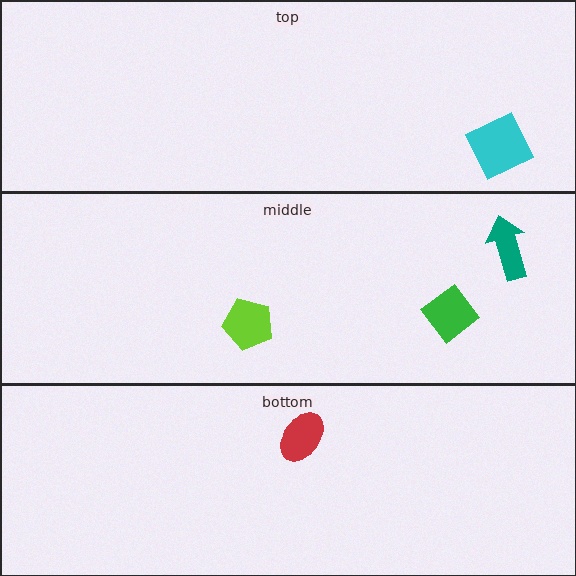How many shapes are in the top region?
1.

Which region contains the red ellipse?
The bottom region.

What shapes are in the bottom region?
The red ellipse.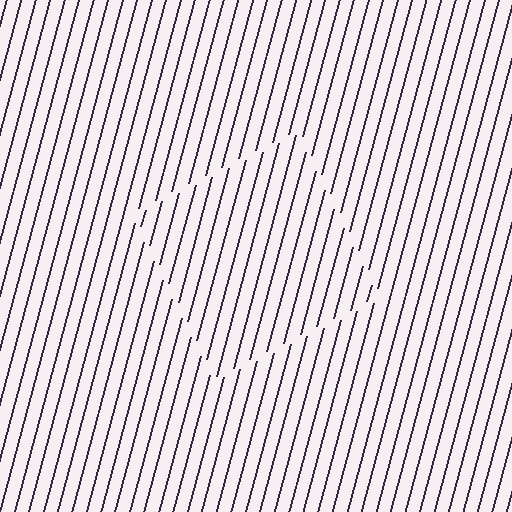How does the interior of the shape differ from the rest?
The interior of the shape contains the same grating, shifted by half a period — the contour is defined by the phase discontinuity where line-ends from the inner and outer gratings abut.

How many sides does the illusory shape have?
4 sides — the line-ends trace a square.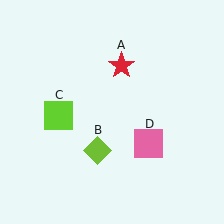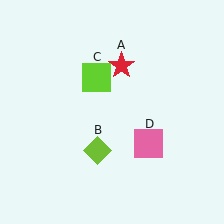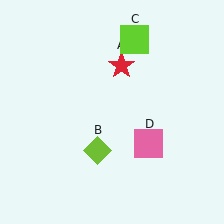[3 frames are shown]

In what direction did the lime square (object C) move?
The lime square (object C) moved up and to the right.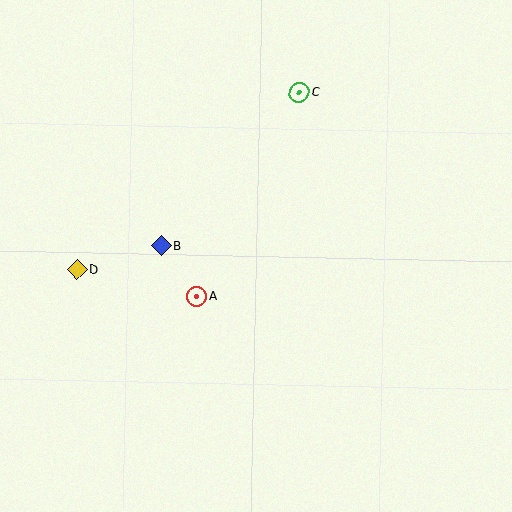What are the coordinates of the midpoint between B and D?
The midpoint between B and D is at (119, 258).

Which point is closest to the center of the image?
Point A at (197, 296) is closest to the center.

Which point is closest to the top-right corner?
Point C is closest to the top-right corner.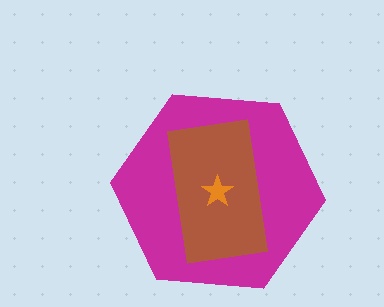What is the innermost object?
The orange star.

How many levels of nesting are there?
3.